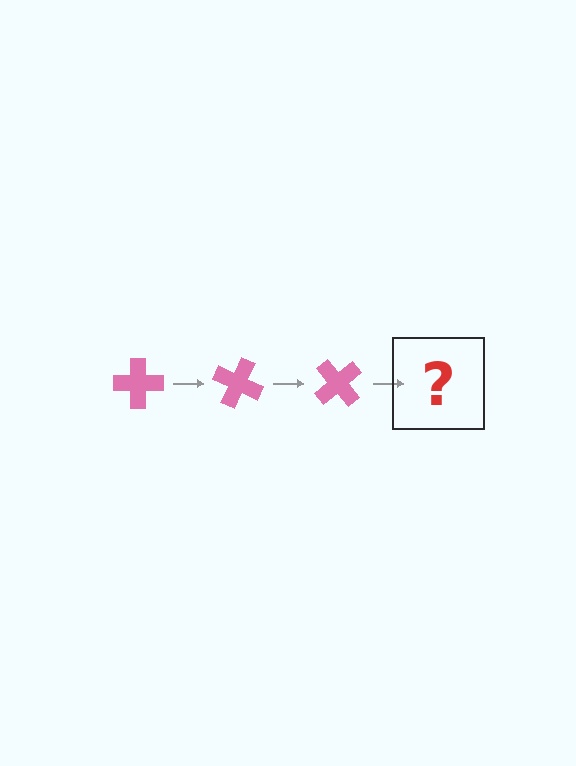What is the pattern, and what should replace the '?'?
The pattern is that the cross rotates 25 degrees each step. The '?' should be a pink cross rotated 75 degrees.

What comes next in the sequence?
The next element should be a pink cross rotated 75 degrees.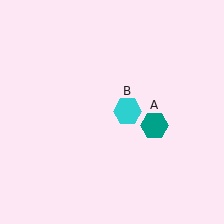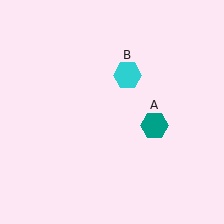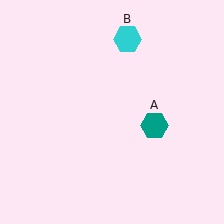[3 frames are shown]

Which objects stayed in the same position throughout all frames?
Teal hexagon (object A) remained stationary.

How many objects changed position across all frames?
1 object changed position: cyan hexagon (object B).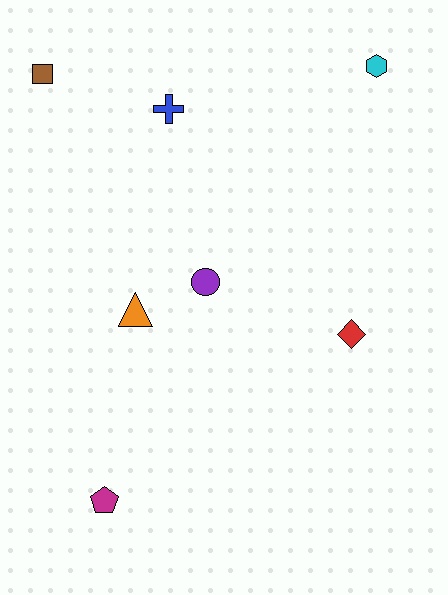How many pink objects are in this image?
There are no pink objects.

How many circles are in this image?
There is 1 circle.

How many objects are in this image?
There are 7 objects.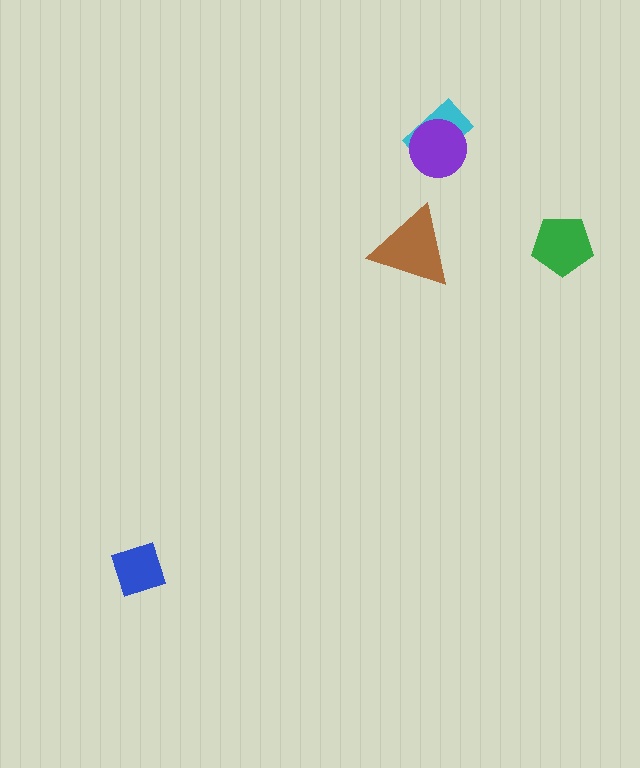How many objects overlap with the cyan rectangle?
1 object overlaps with the cyan rectangle.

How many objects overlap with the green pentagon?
0 objects overlap with the green pentagon.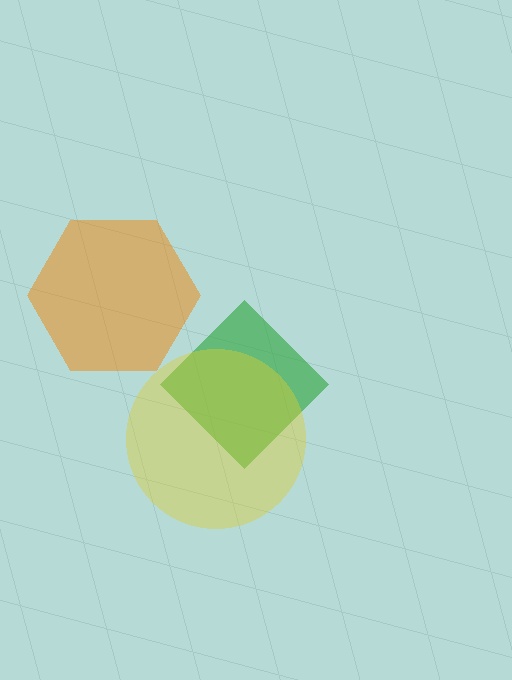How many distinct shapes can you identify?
There are 3 distinct shapes: an orange hexagon, a green diamond, a yellow circle.